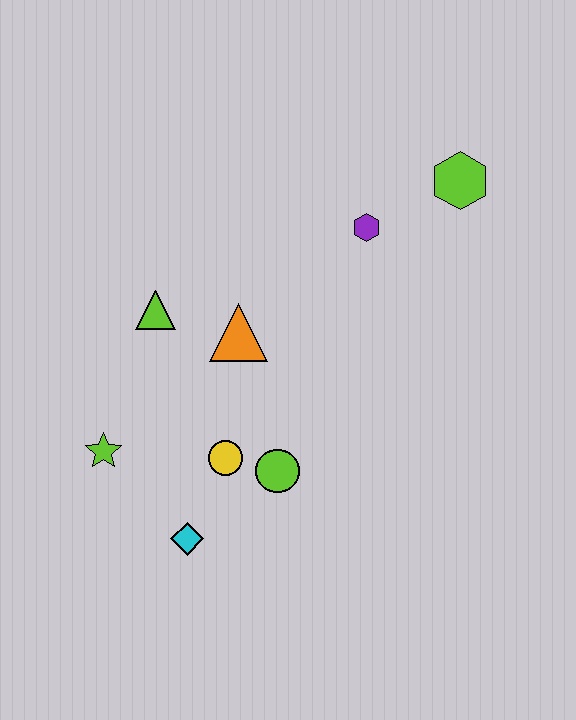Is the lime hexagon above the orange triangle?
Yes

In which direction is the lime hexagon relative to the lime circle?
The lime hexagon is above the lime circle.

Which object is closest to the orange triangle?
The lime triangle is closest to the orange triangle.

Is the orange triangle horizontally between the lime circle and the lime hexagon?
No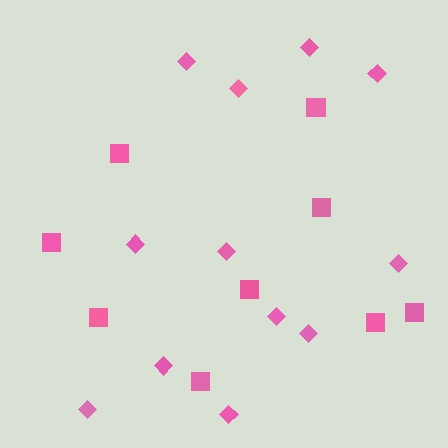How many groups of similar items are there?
There are 2 groups: one group of squares (9) and one group of diamonds (12).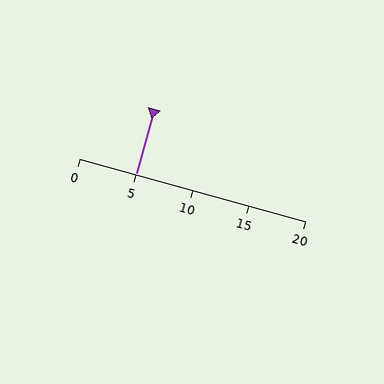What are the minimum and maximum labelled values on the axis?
The axis runs from 0 to 20.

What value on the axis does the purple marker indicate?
The marker indicates approximately 5.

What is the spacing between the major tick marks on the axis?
The major ticks are spaced 5 apart.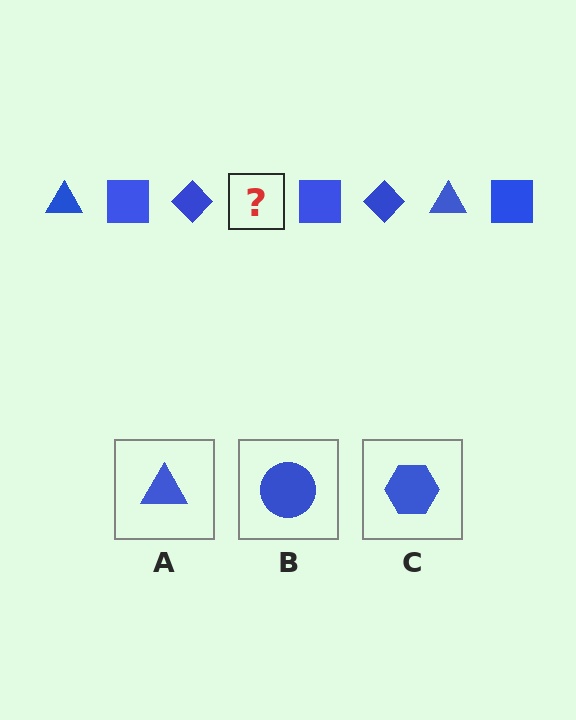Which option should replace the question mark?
Option A.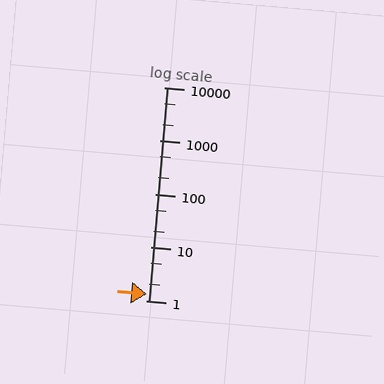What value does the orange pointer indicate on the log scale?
The pointer indicates approximately 1.3.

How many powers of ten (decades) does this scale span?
The scale spans 4 decades, from 1 to 10000.